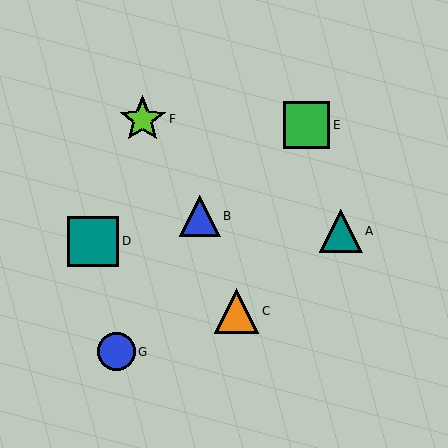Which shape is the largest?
The teal square (labeled D) is the largest.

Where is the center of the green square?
The center of the green square is at (306, 125).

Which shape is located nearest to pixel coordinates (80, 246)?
The teal square (labeled D) at (93, 241) is nearest to that location.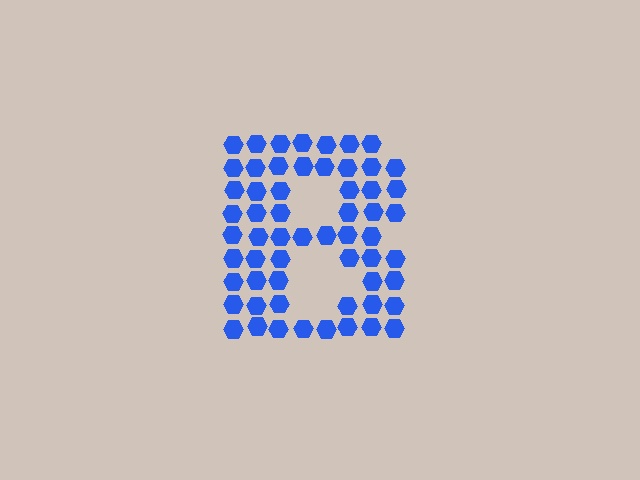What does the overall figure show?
The overall figure shows the letter B.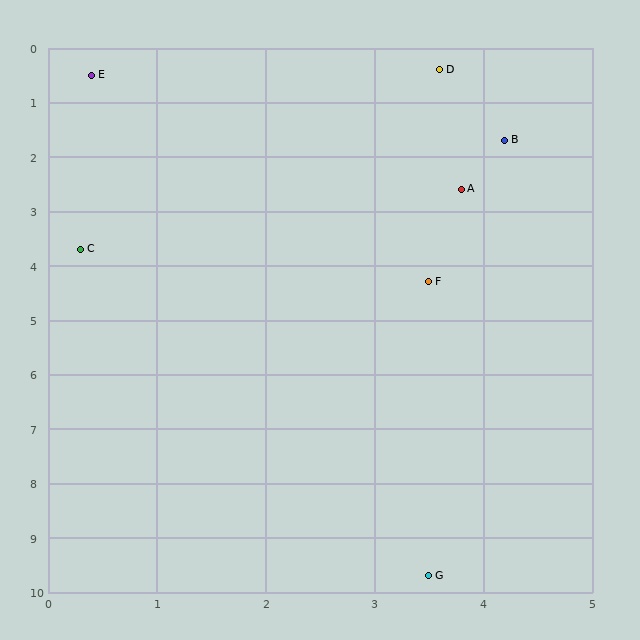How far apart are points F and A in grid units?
Points F and A are about 1.7 grid units apart.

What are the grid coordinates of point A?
Point A is at approximately (3.8, 2.6).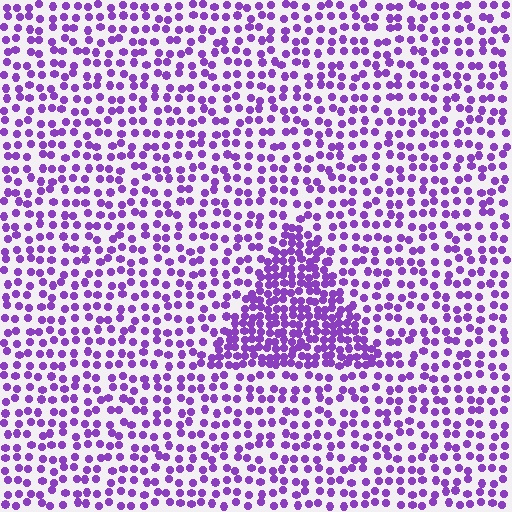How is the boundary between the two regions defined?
The boundary is defined by a change in element density (approximately 2.1x ratio). All elements are the same color, size, and shape.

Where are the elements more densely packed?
The elements are more densely packed inside the triangle boundary.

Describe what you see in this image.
The image contains small purple elements arranged at two different densities. A triangle-shaped region is visible where the elements are more densely packed than the surrounding area.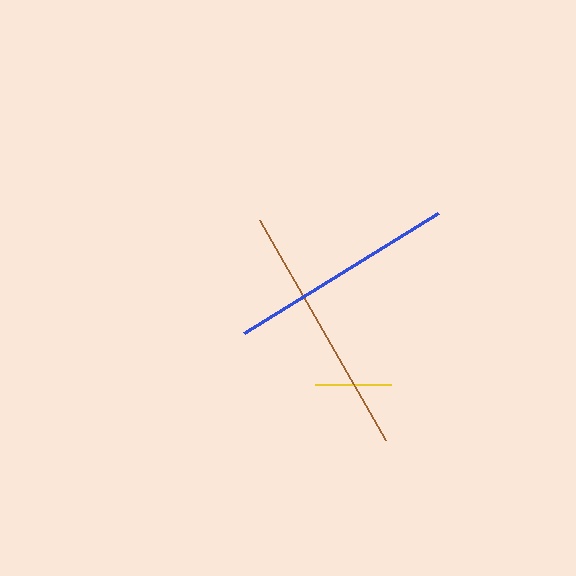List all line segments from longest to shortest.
From longest to shortest: brown, blue, yellow.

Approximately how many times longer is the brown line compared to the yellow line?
The brown line is approximately 3.3 times the length of the yellow line.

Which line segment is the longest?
The brown line is the longest at approximately 254 pixels.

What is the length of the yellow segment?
The yellow segment is approximately 76 pixels long.